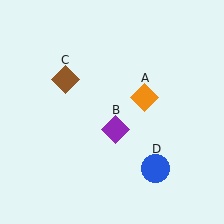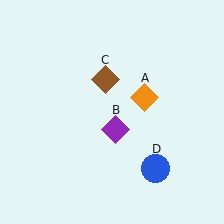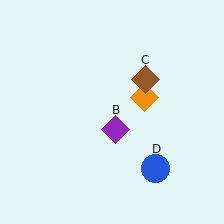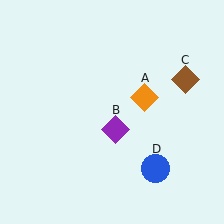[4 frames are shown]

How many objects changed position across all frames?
1 object changed position: brown diamond (object C).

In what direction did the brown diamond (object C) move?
The brown diamond (object C) moved right.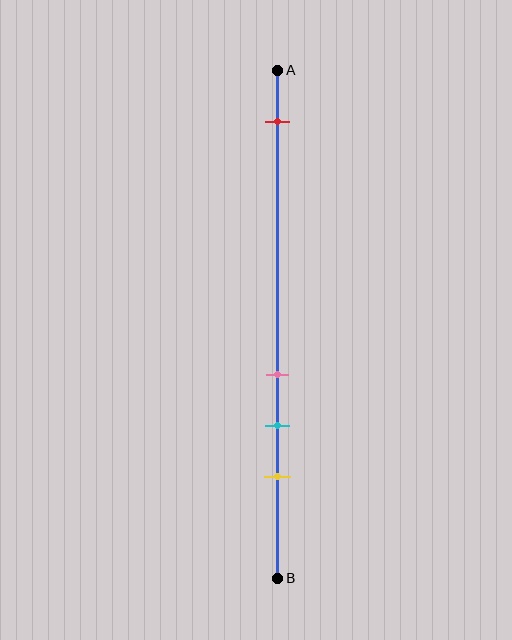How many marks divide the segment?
There are 4 marks dividing the segment.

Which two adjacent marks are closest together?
The pink and cyan marks are the closest adjacent pair.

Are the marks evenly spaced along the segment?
No, the marks are not evenly spaced.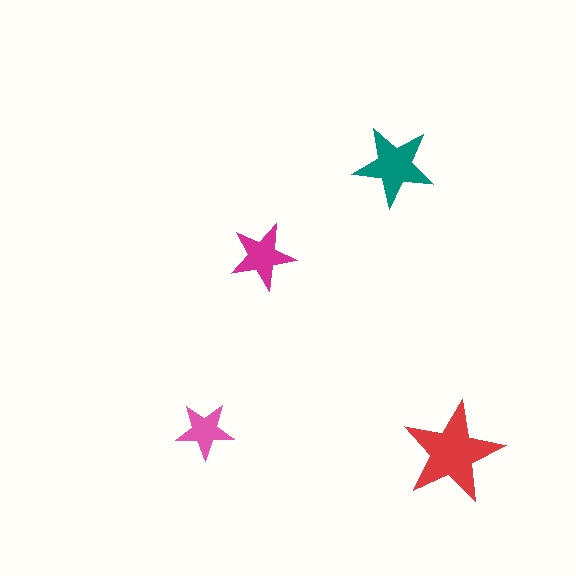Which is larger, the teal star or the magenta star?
The teal one.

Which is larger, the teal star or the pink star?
The teal one.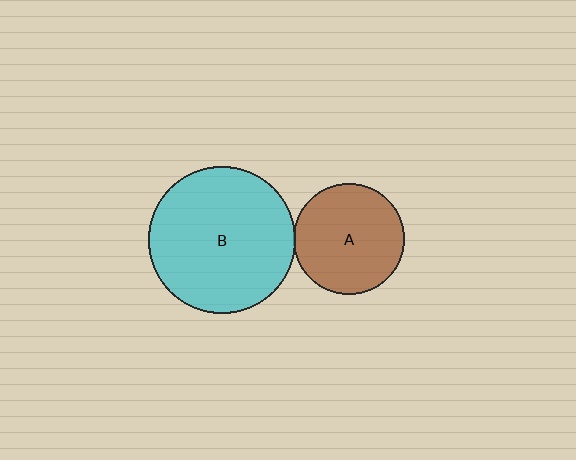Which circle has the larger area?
Circle B (cyan).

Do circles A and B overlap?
Yes.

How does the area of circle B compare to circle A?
Approximately 1.8 times.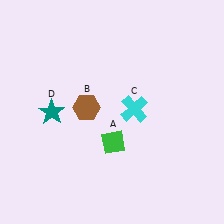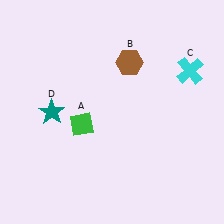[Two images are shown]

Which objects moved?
The objects that moved are: the green diamond (A), the brown hexagon (B), the cyan cross (C).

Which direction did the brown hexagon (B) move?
The brown hexagon (B) moved up.